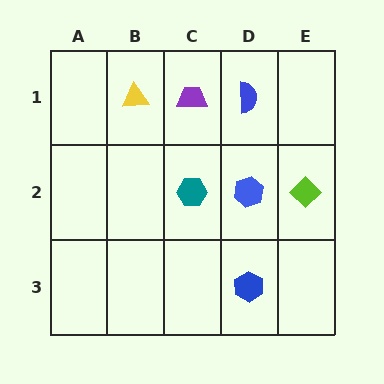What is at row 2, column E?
A lime diamond.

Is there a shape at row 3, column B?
No, that cell is empty.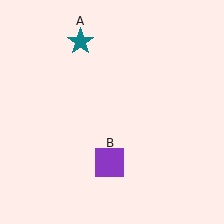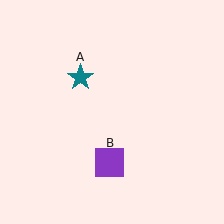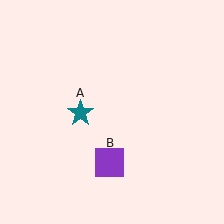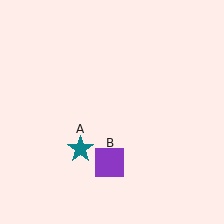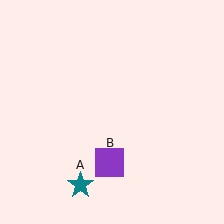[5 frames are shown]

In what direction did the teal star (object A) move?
The teal star (object A) moved down.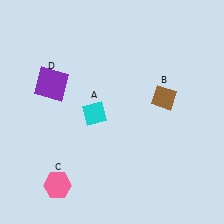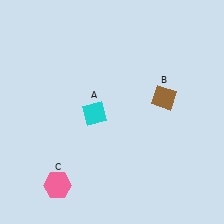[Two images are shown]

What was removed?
The purple square (D) was removed in Image 2.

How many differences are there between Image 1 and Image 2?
There is 1 difference between the two images.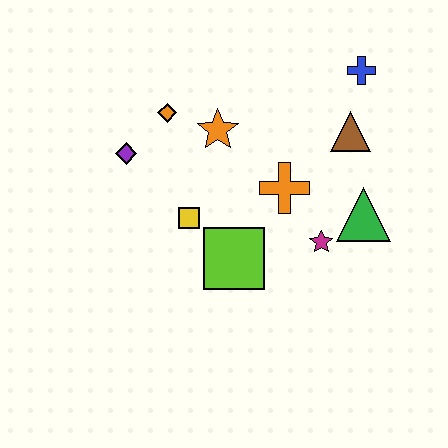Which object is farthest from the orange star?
The green triangle is farthest from the orange star.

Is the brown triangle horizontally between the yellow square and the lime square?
No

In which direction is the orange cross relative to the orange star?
The orange cross is to the right of the orange star.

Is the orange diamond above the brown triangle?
Yes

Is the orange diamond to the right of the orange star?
No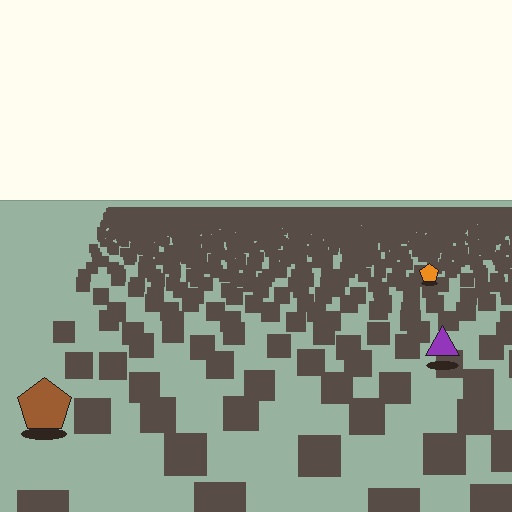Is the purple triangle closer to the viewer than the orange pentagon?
Yes. The purple triangle is closer — you can tell from the texture gradient: the ground texture is coarser near it.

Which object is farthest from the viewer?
The orange pentagon is farthest from the viewer. It appears smaller and the ground texture around it is denser.